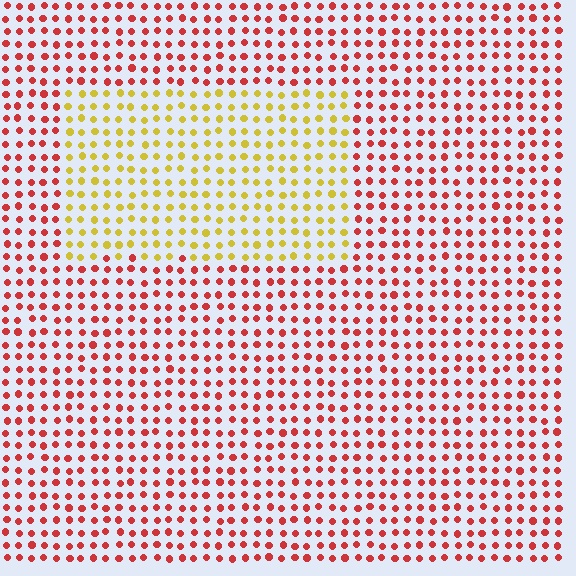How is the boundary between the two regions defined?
The boundary is defined purely by a slight shift in hue (about 57 degrees). Spacing, size, and orientation are identical on both sides.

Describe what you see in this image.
The image is filled with small red elements in a uniform arrangement. A rectangle-shaped region is visible where the elements are tinted to a slightly different hue, forming a subtle color boundary.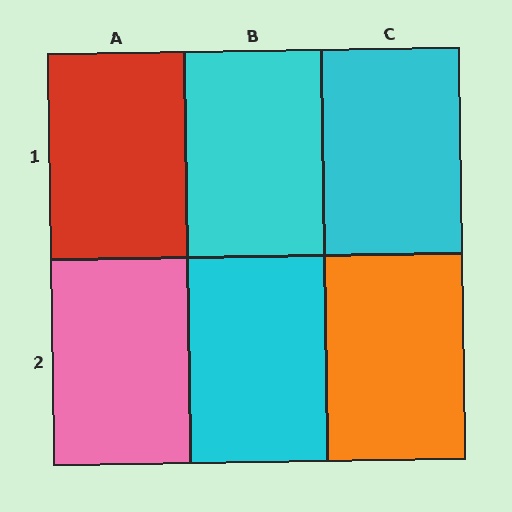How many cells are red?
1 cell is red.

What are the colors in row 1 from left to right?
Red, cyan, cyan.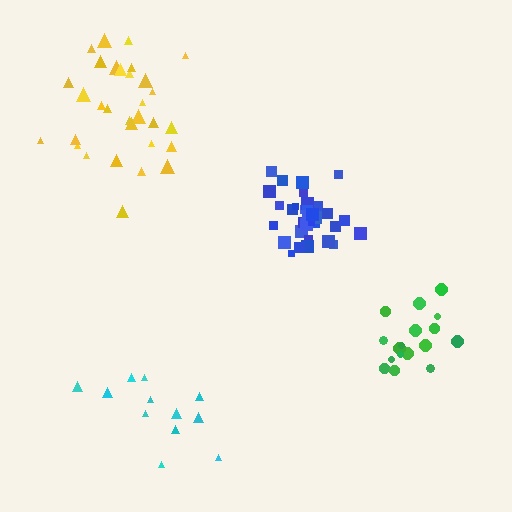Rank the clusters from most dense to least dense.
blue, yellow, green, cyan.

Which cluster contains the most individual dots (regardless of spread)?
Blue (35).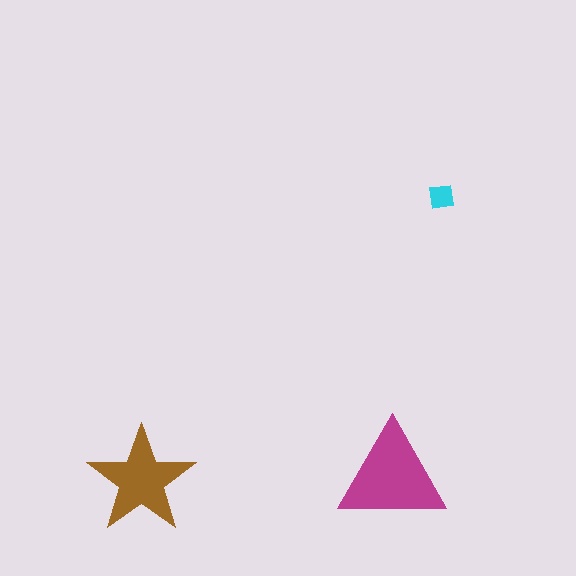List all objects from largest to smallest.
The magenta triangle, the brown star, the cyan square.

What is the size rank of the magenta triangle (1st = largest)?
1st.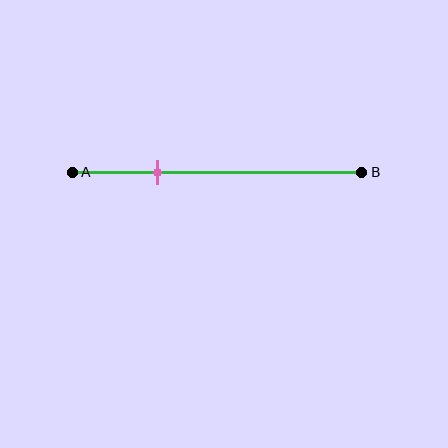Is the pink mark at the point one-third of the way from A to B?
No, the mark is at about 30% from A, not at the 33% one-third point.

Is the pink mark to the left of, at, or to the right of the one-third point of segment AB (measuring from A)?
The pink mark is to the left of the one-third point of segment AB.